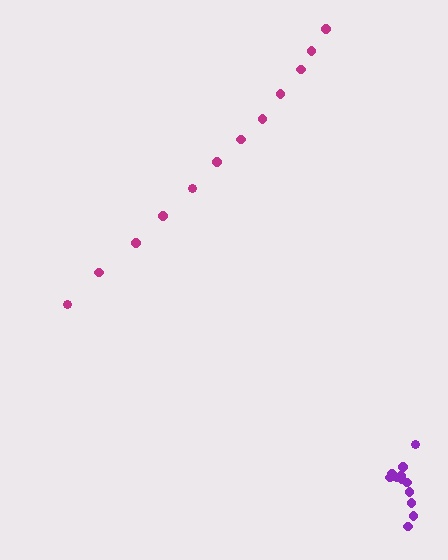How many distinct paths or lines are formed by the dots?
There are 2 distinct paths.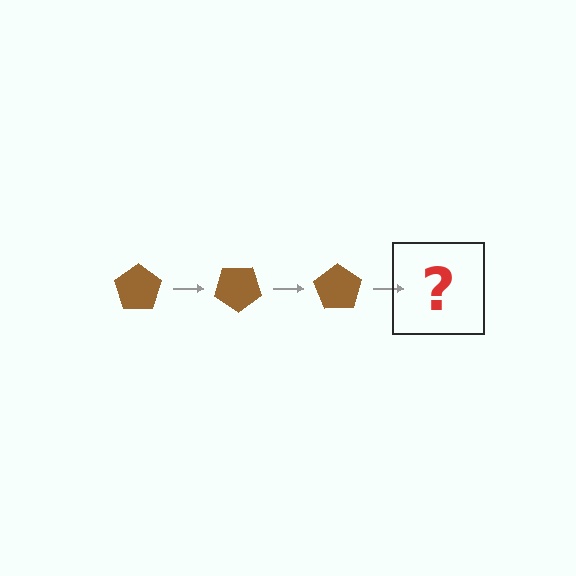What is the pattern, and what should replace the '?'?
The pattern is that the pentagon rotates 35 degrees each step. The '?' should be a brown pentagon rotated 105 degrees.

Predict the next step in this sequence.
The next step is a brown pentagon rotated 105 degrees.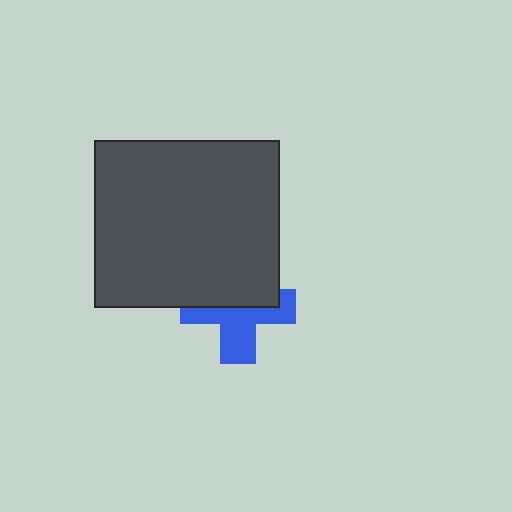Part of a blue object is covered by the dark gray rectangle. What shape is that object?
It is a cross.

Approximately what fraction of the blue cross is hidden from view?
Roughly 47% of the blue cross is hidden behind the dark gray rectangle.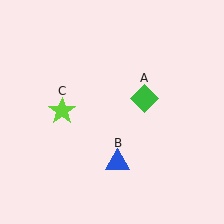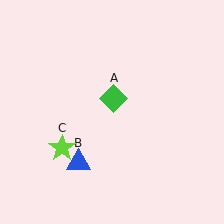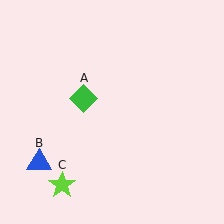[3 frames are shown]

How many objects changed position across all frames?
3 objects changed position: green diamond (object A), blue triangle (object B), lime star (object C).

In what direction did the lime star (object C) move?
The lime star (object C) moved down.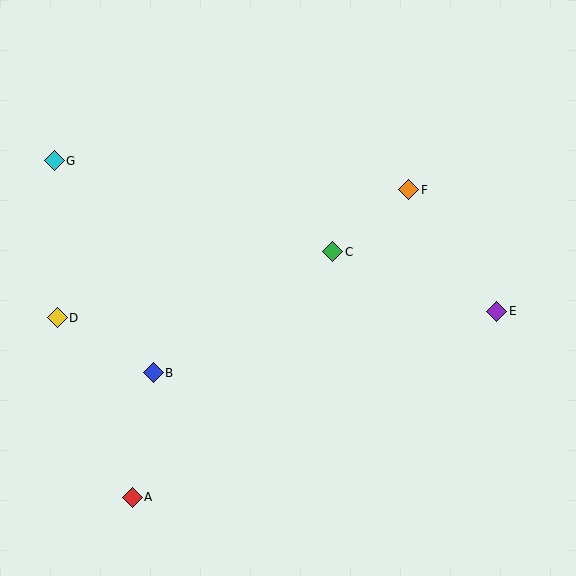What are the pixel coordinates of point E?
Point E is at (497, 311).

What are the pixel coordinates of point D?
Point D is at (57, 318).